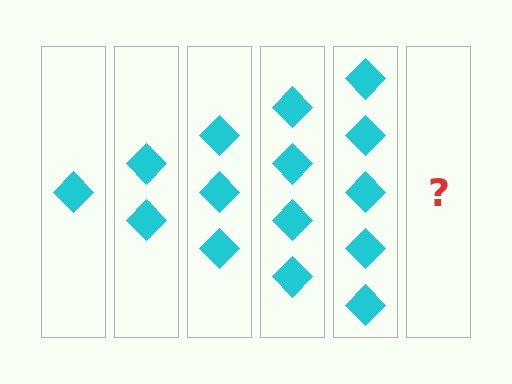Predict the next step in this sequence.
The next step is 6 diamonds.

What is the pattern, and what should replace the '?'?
The pattern is that each step adds one more diamond. The '?' should be 6 diamonds.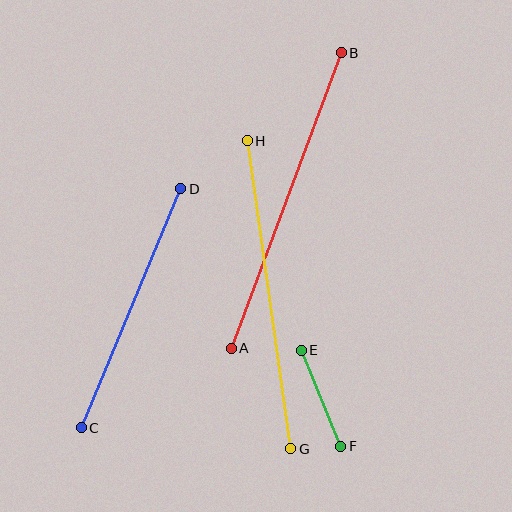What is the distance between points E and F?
The distance is approximately 104 pixels.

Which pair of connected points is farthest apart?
Points A and B are farthest apart.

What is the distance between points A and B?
The distance is approximately 316 pixels.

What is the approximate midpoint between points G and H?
The midpoint is at approximately (269, 295) pixels.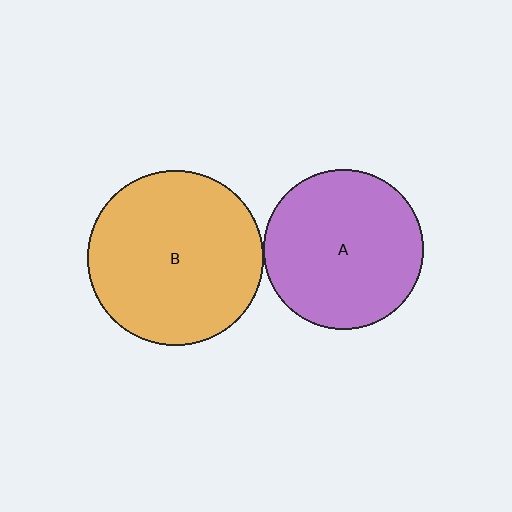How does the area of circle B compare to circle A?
Approximately 1.2 times.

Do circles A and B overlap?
Yes.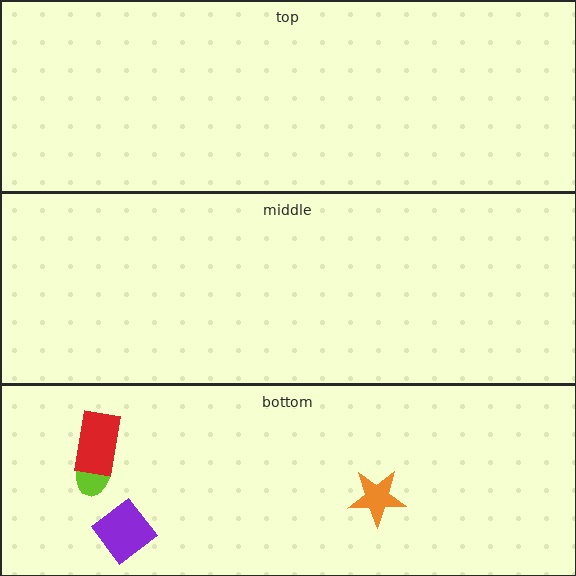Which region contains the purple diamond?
The bottom region.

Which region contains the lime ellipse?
The bottom region.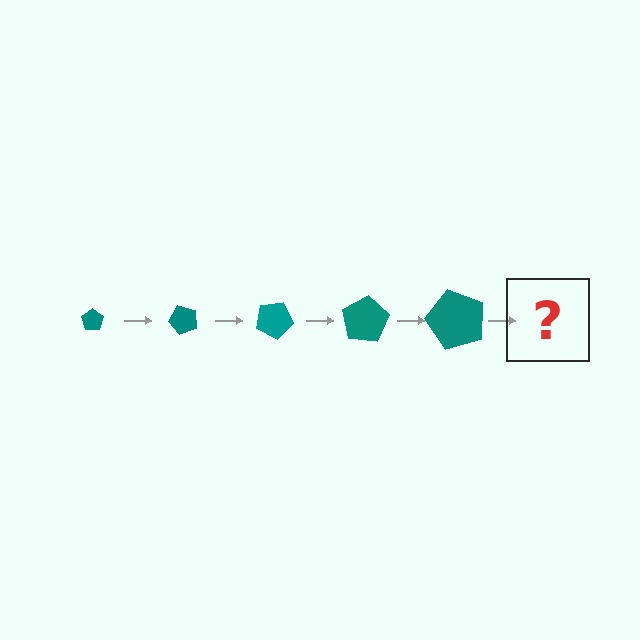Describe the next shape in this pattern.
It should be a pentagon, larger than the previous one and rotated 250 degrees from the start.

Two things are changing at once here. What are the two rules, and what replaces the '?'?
The two rules are that the pentagon grows larger each step and it rotates 50 degrees each step. The '?' should be a pentagon, larger than the previous one and rotated 250 degrees from the start.